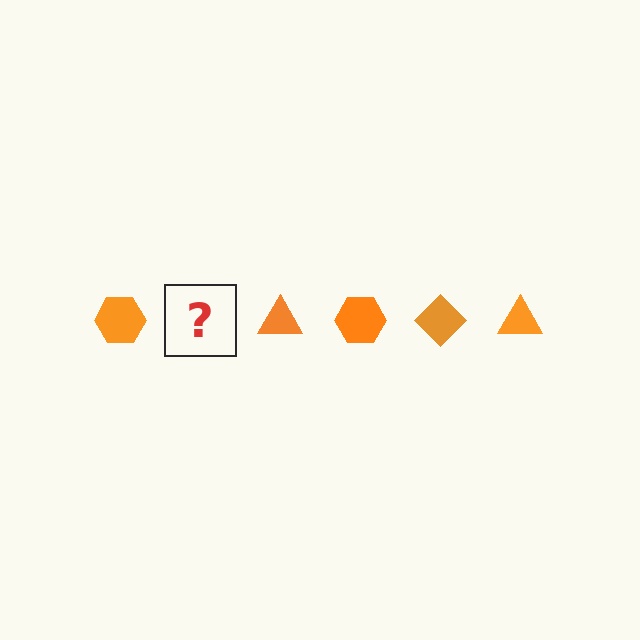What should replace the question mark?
The question mark should be replaced with an orange diamond.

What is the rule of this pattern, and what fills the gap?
The rule is that the pattern cycles through hexagon, diamond, triangle shapes in orange. The gap should be filled with an orange diamond.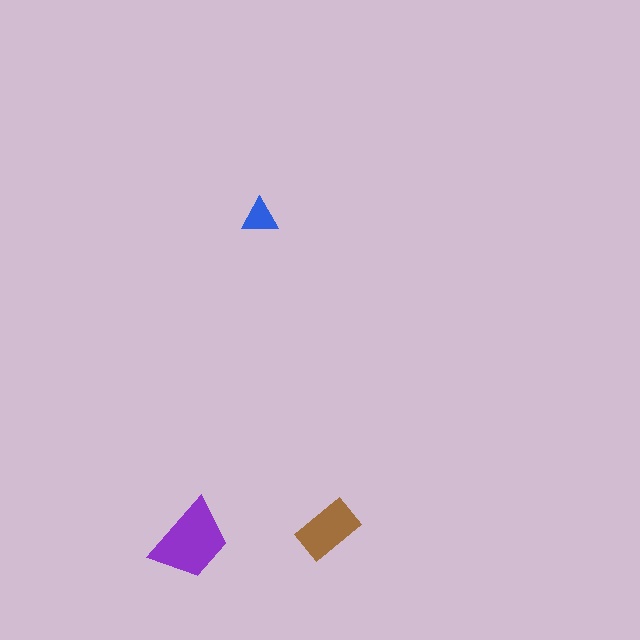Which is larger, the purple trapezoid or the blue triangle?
The purple trapezoid.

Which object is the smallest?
The blue triangle.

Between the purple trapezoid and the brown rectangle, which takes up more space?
The purple trapezoid.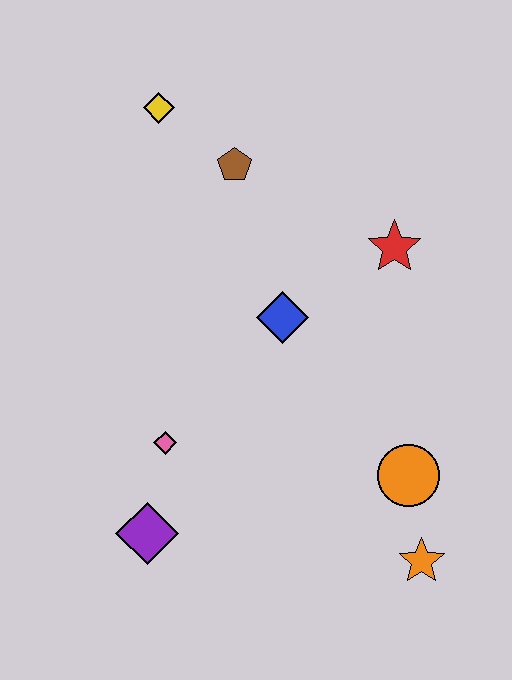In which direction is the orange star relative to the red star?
The orange star is below the red star.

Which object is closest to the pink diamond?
The purple diamond is closest to the pink diamond.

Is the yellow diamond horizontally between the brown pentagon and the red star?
No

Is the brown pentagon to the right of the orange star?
No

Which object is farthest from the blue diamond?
The orange star is farthest from the blue diamond.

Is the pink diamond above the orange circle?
Yes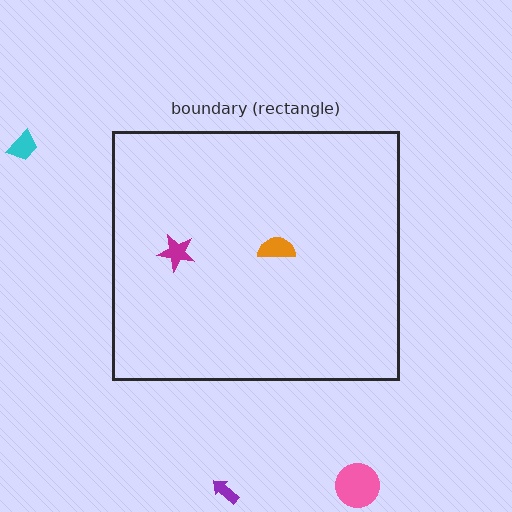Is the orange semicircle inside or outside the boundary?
Inside.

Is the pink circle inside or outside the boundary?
Outside.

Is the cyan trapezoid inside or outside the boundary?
Outside.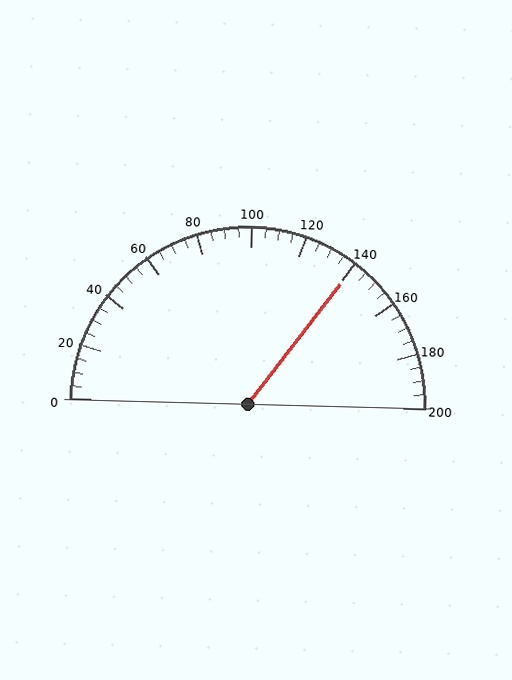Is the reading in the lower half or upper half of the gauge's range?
The reading is in the upper half of the range (0 to 200).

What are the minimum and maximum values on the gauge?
The gauge ranges from 0 to 200.